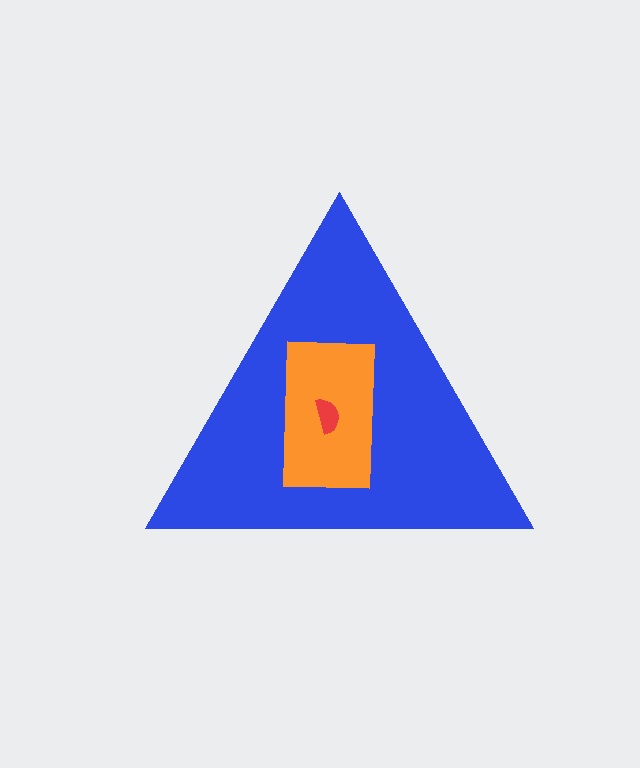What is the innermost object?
The red semicircle.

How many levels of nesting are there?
3.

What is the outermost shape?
The blue triangle.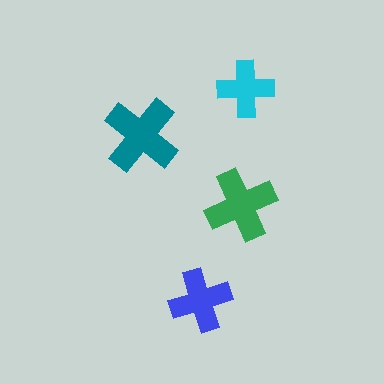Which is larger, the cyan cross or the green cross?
The green one.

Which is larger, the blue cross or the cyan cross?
The blue one.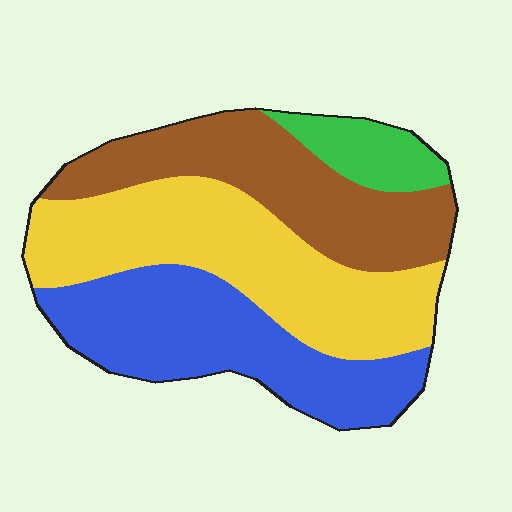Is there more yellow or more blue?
Yellow.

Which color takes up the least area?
Green, at roughly 10%.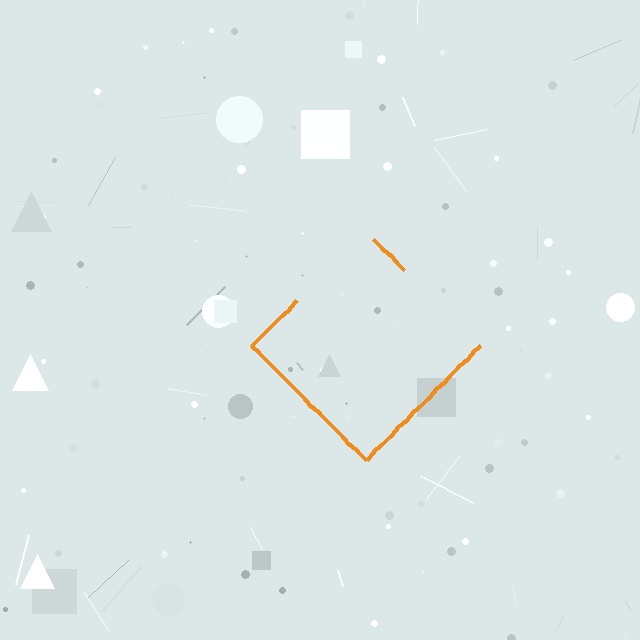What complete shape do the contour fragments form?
The contour fragments form a diamond.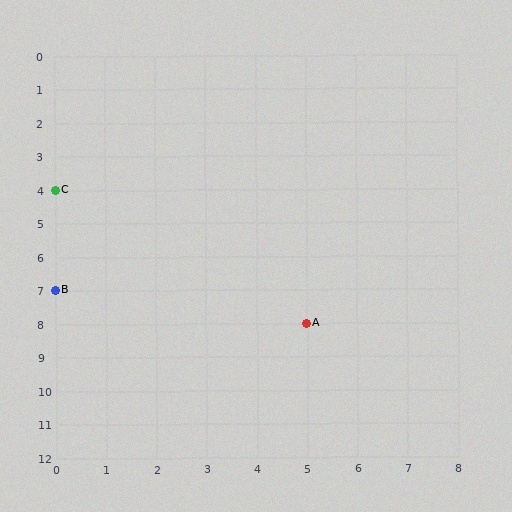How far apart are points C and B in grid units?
Points C and B are 3 rows apart.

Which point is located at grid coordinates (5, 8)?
Point A is at (5, 8).